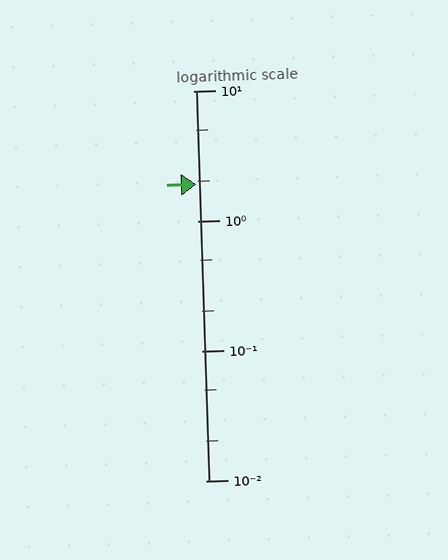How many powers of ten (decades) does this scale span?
The scale spans 3 decades, from 0.01 to 10.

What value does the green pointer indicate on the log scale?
The pointer indicates approximately 1.9.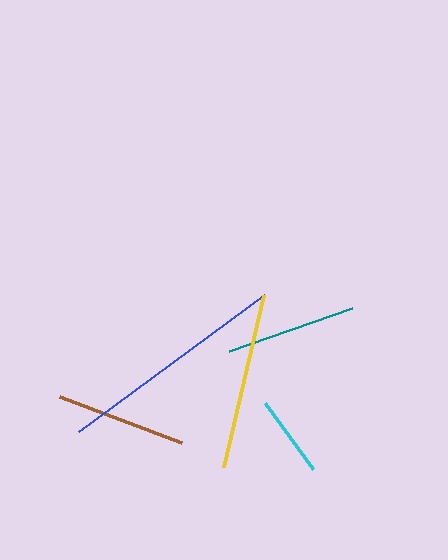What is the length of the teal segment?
The teal segment is approximately 131 pixels long.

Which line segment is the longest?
The blue line is the longest at approximately 231 pixels.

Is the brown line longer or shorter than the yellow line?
The yellow line is longer than the brown line.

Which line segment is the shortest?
The cyan line is the shortest at approximately 81 pixels.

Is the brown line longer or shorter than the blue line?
The blue line is longer than the brown line.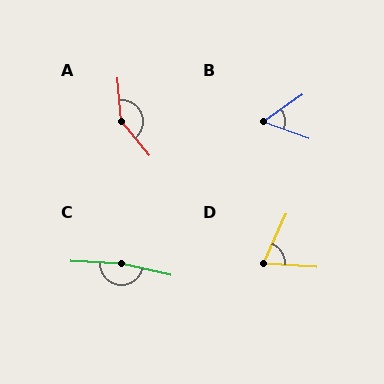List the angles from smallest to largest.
B (55°), D (69°), A (146°), C (170°).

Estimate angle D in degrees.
Approximately 69 degrees.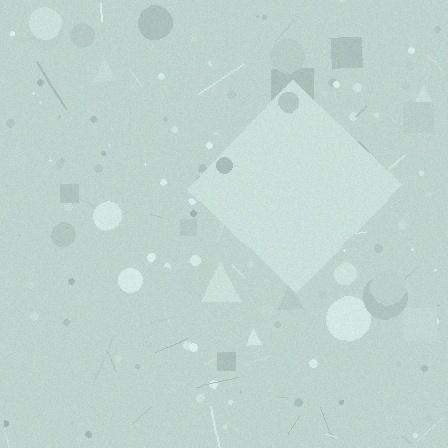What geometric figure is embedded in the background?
A diamond is embedded in the background.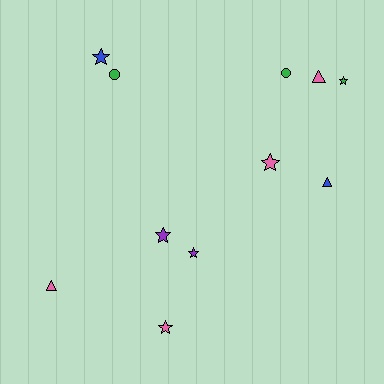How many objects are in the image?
There are 11 objects.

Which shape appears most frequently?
Star, with 6 objects.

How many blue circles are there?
There are no blue circles.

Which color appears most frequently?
Pink, with 4 objects.